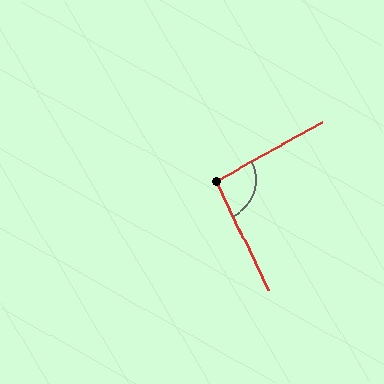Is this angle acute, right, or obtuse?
It is approximately a right angle.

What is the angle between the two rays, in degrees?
Approximately 94 degrees.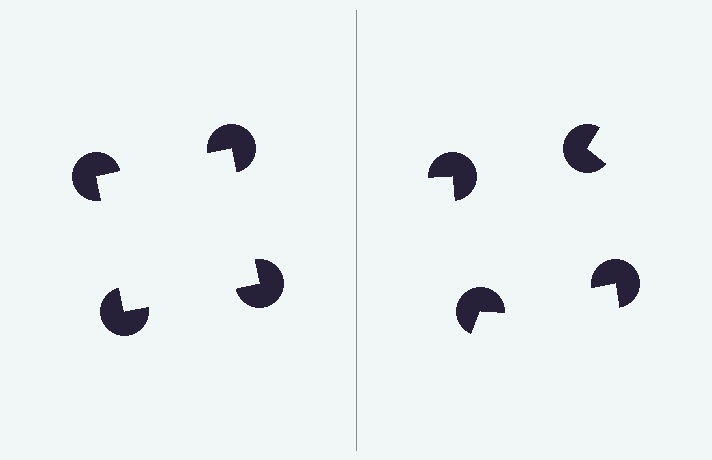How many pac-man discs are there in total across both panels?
8 — 4 on each side.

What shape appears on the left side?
An illusory square.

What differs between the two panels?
The pac-man discs are positioned identically on both sides; only the wedge orientations differ. On the left they align to a square; on the right they are misaligned.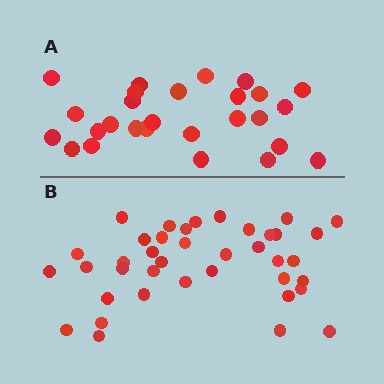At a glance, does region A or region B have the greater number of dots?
Region B (the bottom region) has more dots.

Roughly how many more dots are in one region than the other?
Region B has roughly 12 or so more dots than region A.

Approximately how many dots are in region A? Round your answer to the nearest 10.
About 30 dots. (The exact count is 27, which rounds to 30.)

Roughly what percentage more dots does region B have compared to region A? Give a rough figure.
About 45% more.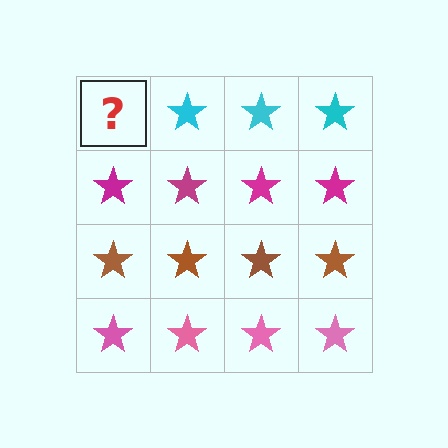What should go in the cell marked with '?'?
The missing cell should contain a cyan star.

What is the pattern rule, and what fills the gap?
The rule is that each row has a consistent color. The gap should be filled with a cyan star.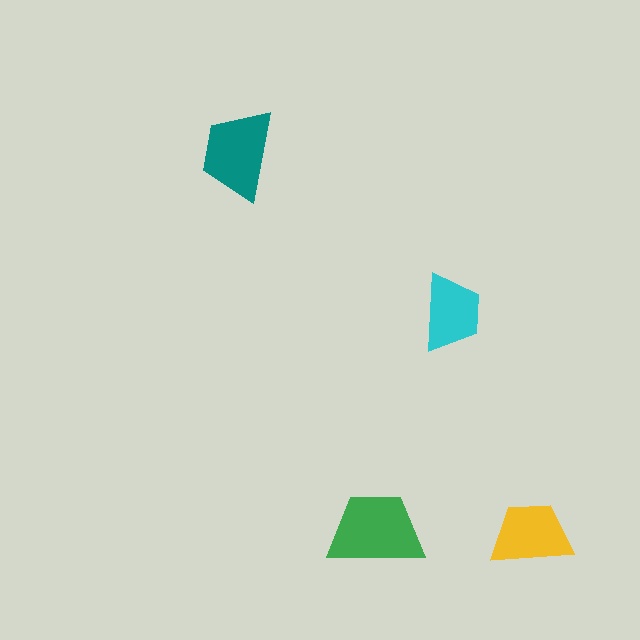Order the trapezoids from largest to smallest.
the green one, the teal one, the yellow one, the cyan one.